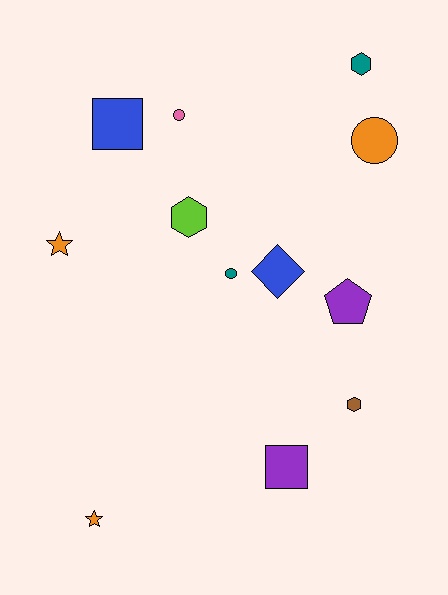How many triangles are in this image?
There are no triangles.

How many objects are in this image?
There are 12 objects.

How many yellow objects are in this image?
There are no yellow objects.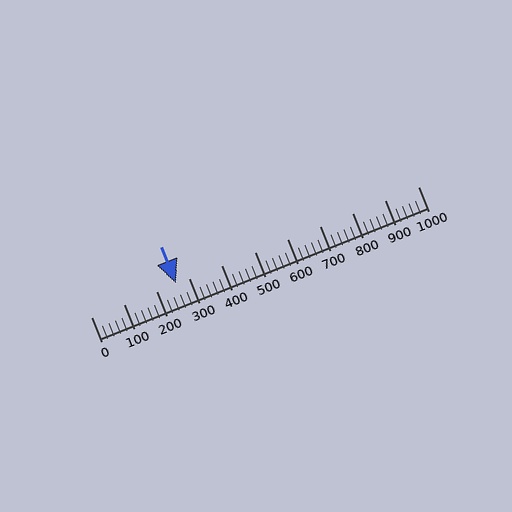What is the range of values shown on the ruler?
The ruler shows values from 0 to 1000.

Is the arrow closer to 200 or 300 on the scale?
The arrow is closer to 300.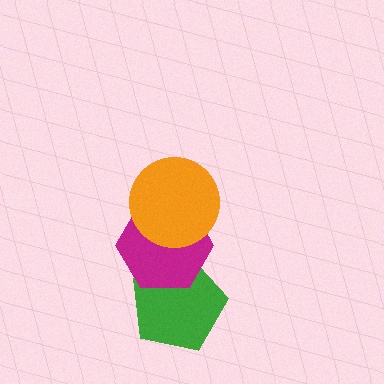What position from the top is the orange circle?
The orange circle is 1st from the top.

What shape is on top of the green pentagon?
The magenta hexagon is on top of the green pentagon.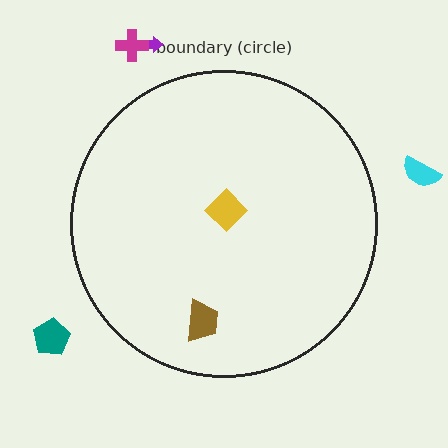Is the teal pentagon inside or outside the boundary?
Outside.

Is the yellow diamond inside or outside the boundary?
Inside.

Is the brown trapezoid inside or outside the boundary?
Inside.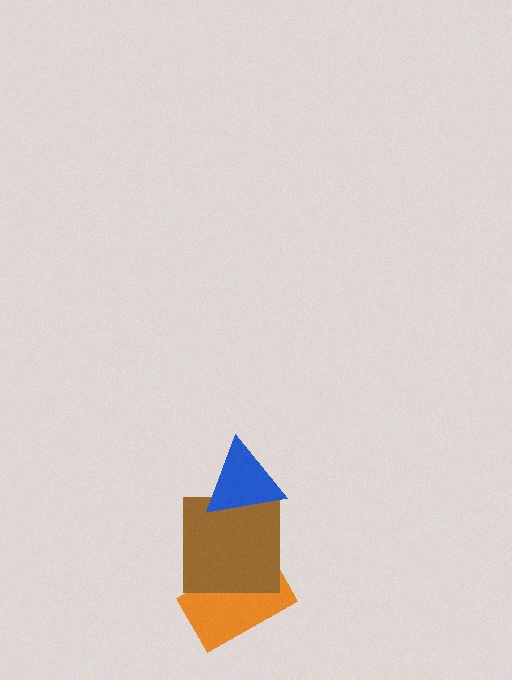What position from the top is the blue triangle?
The blue triangle is 1st from the top.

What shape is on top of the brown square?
The blue triangle is on top of the brown square.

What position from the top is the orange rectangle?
The orange rectangle is 3rd from the top.